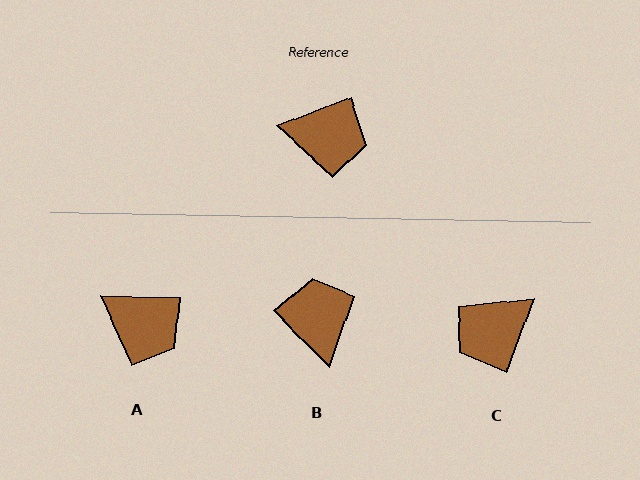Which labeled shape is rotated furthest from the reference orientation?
C, about 132 degrees away.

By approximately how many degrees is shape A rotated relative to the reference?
Approximately 23 degrees clockwise.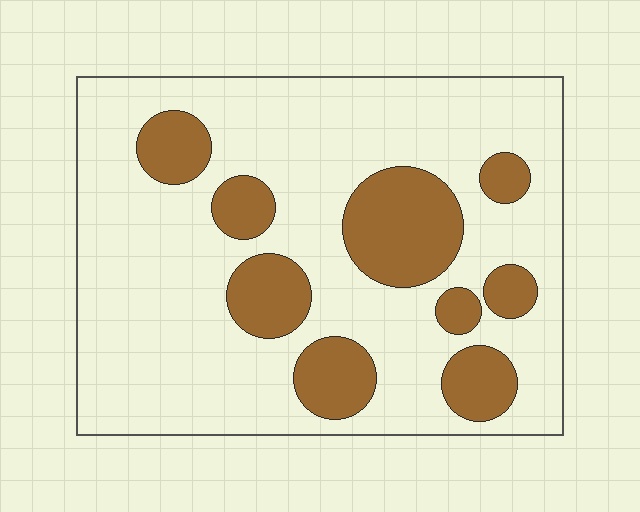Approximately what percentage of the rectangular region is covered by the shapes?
Approximately 25%.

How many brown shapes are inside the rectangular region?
9.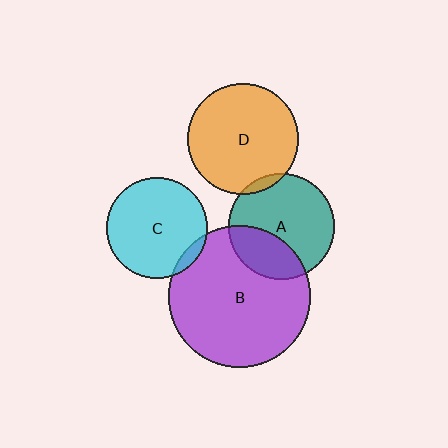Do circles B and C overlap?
Yes.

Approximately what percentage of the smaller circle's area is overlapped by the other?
Approximately 5%.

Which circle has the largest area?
Circle B (purple).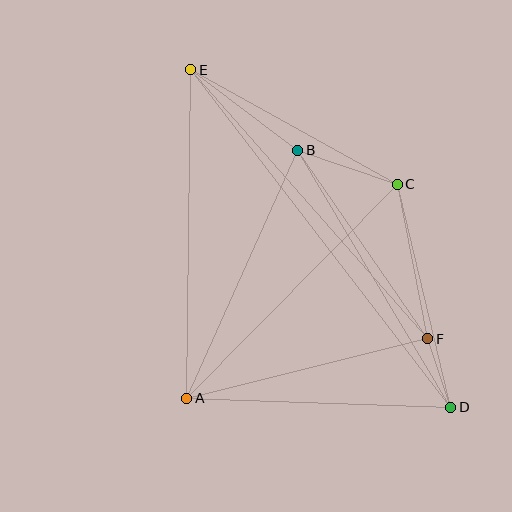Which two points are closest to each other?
Points D and F are closest to each other.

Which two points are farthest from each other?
Points D and E are farthest from each other.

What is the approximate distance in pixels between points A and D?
The distance between A and D is approximately 264 pixels.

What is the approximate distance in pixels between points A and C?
The distance between A and C is approximately 300 pixels.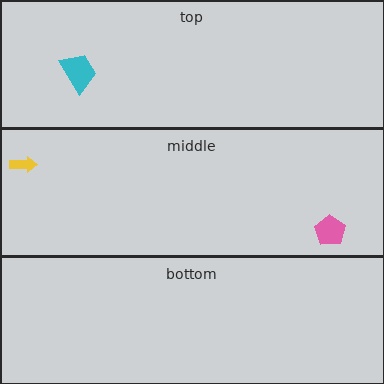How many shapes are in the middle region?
2.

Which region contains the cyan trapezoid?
The top region.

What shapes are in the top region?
The cyan trapezoid.